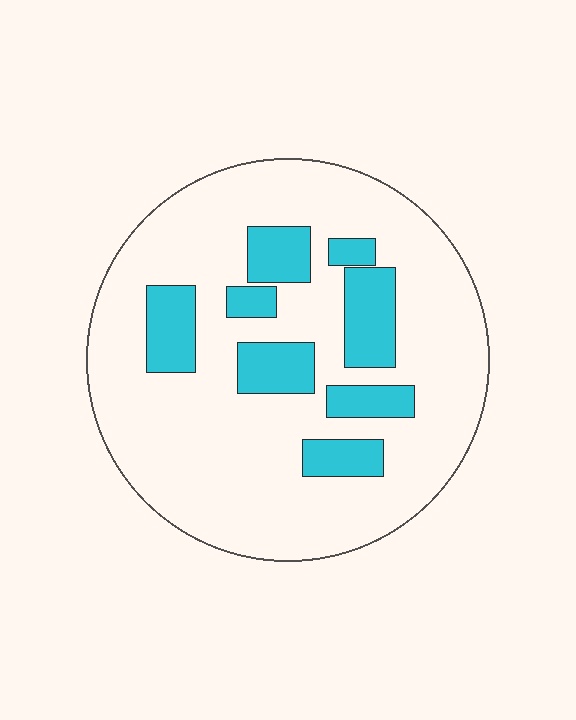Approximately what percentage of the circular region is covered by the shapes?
Approximately 20%.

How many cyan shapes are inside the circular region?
8.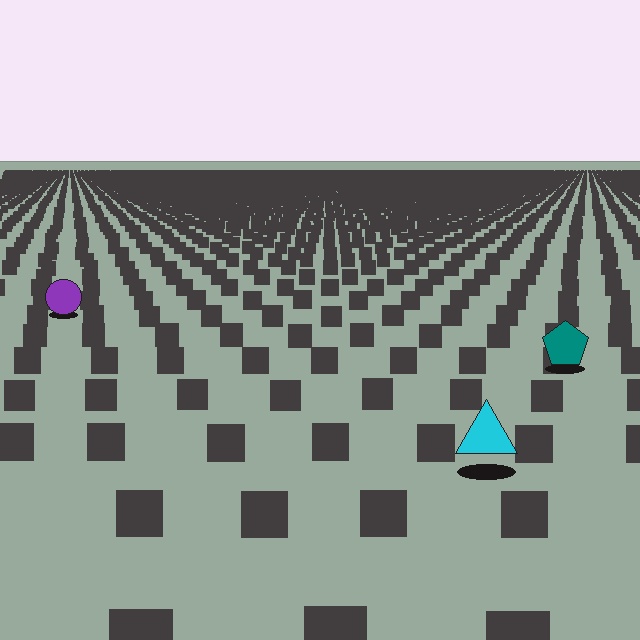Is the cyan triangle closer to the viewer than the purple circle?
Yes. The cyan triangle is closer — you can tell from the texture gradient: the ground texture is coarser near it.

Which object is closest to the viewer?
The cyan triangle is closest. The texture marks near it are larger and more spread out.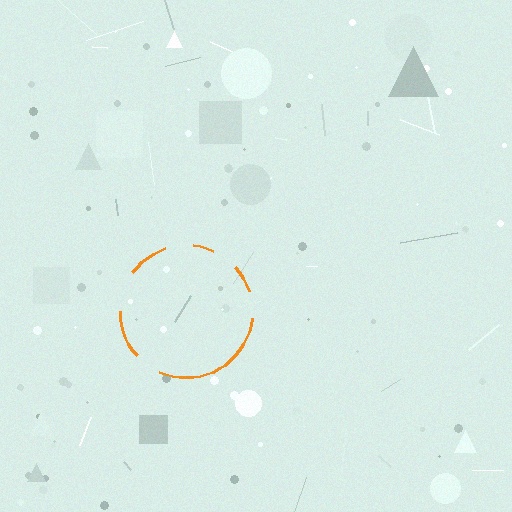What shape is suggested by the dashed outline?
The dashed outline suggests a circle.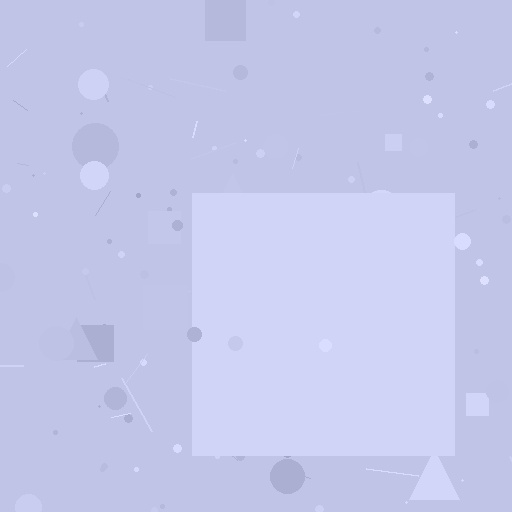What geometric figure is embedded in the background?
A square is embedded in the background.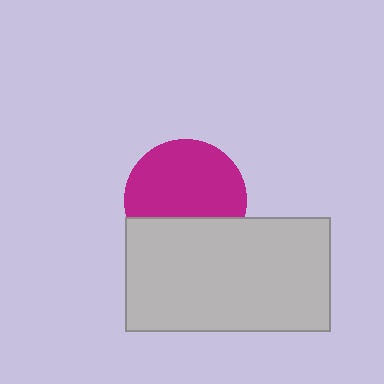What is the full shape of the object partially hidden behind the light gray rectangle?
The partially hidden object is a magenta circle.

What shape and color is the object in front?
The object in front is a light gray rectangle.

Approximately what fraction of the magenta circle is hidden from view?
Roughly 33% of the magenta circle is hidden behind the light gray rectangle.